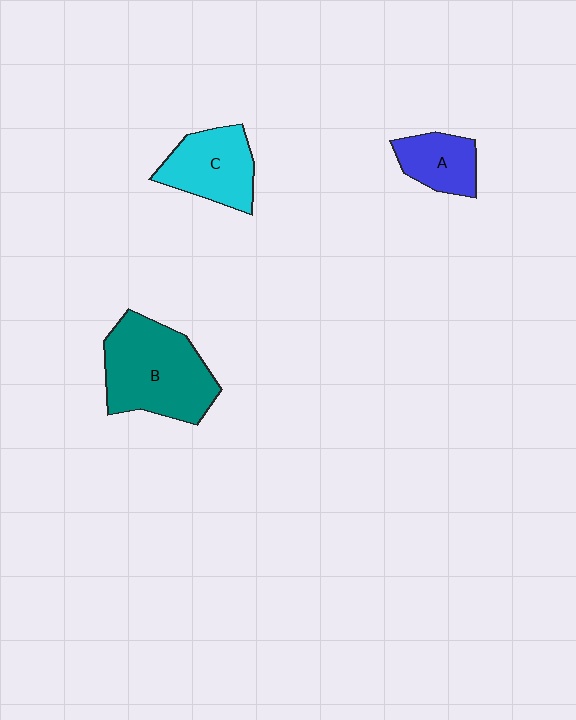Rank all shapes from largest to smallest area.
From largest to smallest: B (teal), C (cyan), A (blue).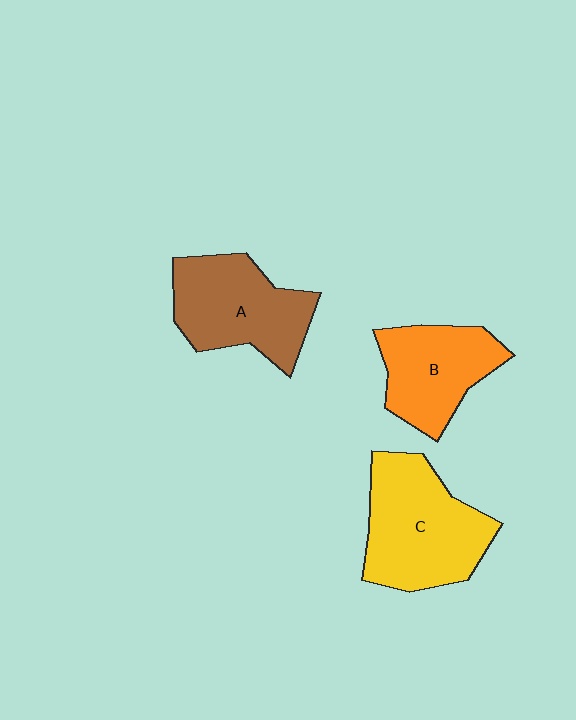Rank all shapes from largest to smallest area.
From largest to smallest: C (yellow), A (brown), B (orange).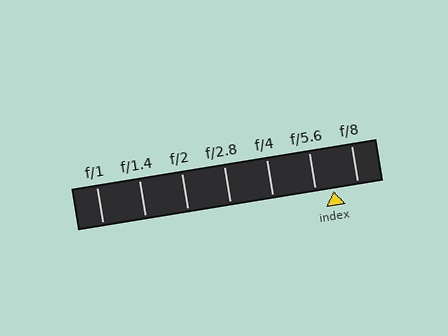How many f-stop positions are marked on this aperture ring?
There are 7 f-stop positions marked.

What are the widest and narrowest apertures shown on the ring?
The widest aperture shown is f/1 and the narrowest is f/8.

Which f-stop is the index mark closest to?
The index mark is closest to f/5.6.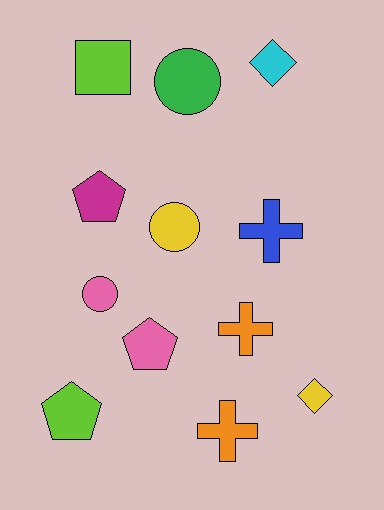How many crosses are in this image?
There are 3 crosses.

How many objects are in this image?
There are 12 objects.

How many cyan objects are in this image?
There is 1 cyan object.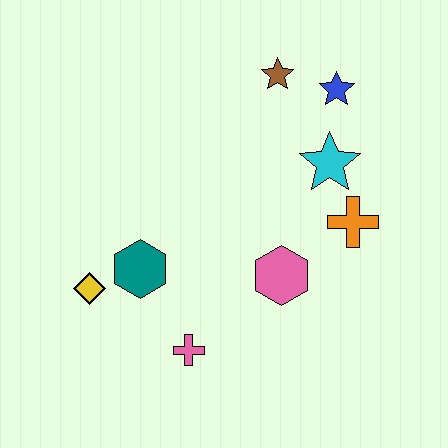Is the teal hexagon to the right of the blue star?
No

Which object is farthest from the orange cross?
The yellow diamond is farthest from the orange cross.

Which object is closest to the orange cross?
The cyan star is closest to the orange cross.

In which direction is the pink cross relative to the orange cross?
The pink cross is to the left of the orange cross.